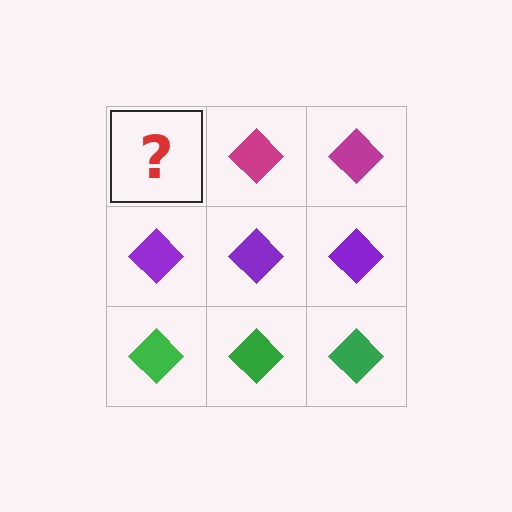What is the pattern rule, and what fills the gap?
The rule is that each row has a consistent color. The gap should be filled with a magenta diamond.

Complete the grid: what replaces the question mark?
The question mark should be replaced with a magenta diamond.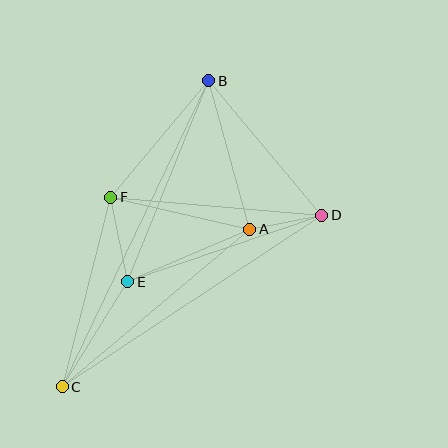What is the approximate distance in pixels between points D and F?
The distance between D and F is approximately 212 pixels.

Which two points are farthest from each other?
Points B and C are farthest from each other.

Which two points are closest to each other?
Points A and D are closest to each other.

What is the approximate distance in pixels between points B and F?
The distance between B and F is approximately 152 pixels.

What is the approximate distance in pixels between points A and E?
The distance between A and E is approximately 133 pixels.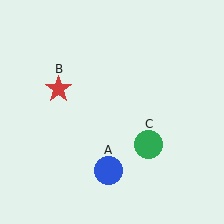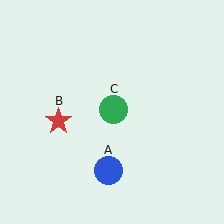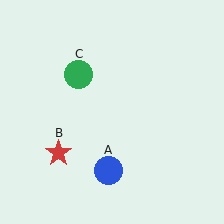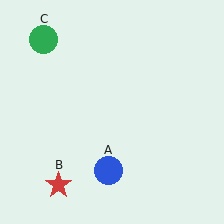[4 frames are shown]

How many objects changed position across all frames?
2 objects changed position: red star (object B), green circle (object C).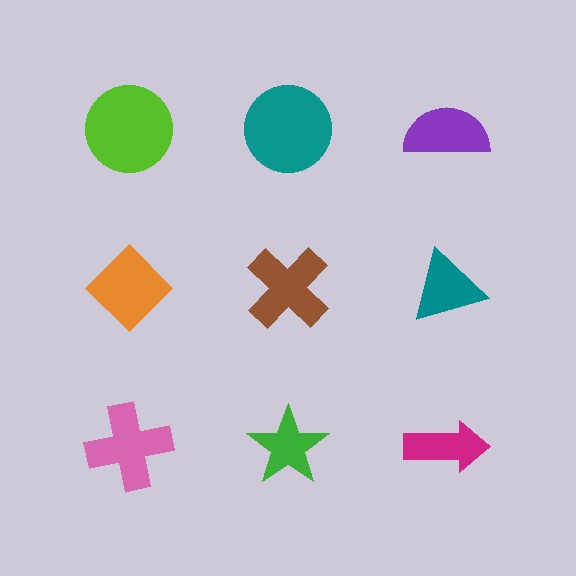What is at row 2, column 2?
A brown cross.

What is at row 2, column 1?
An orange diamond.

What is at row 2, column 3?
A teal triangle.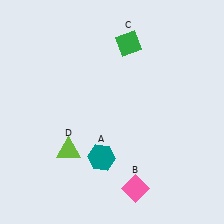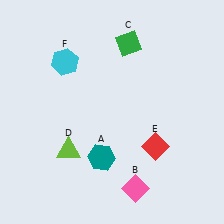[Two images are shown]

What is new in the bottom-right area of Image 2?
A red diamond (E) was added in the bottom-right area of Image 2.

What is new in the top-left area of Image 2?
A cyan hexagon (F) was added in the top-left area of Image 2.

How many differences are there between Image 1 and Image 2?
There are 2 differences between the two images.